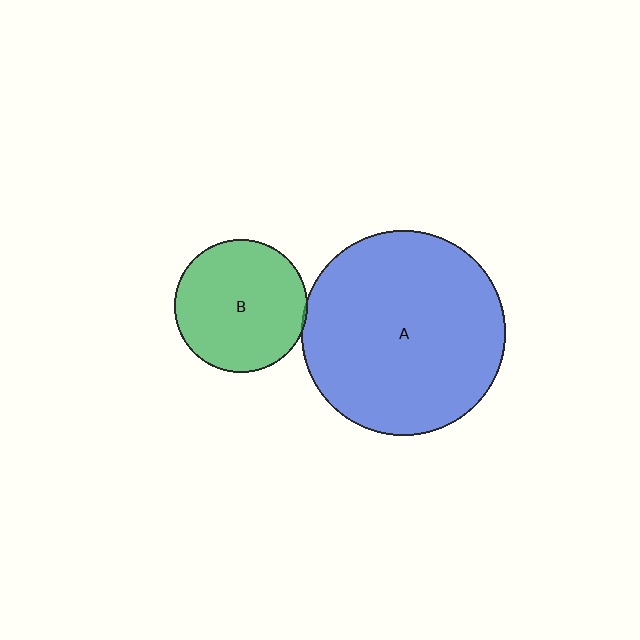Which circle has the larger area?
Circle A (blue).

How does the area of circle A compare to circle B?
Approximately 2.4 times.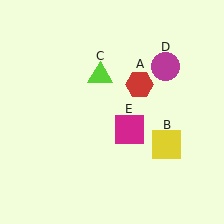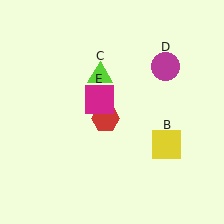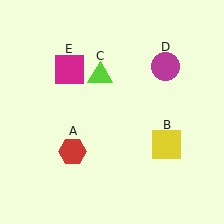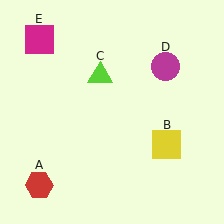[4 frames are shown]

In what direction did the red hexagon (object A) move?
The red hexagon (object A) moved down and to the left.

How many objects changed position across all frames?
2 objects changed position: red hexagon (object A), magenta square (object E).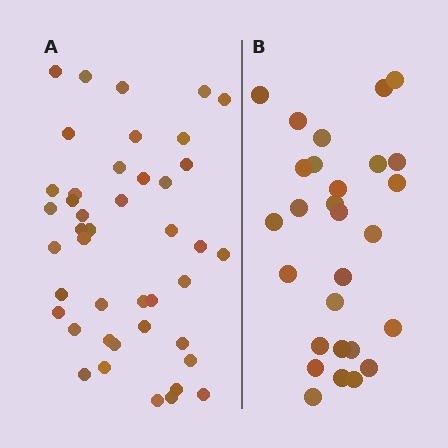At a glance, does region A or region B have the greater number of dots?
Region A (the left region) has more dots.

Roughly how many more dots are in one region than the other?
Region A has approximately 15 more dots than region B.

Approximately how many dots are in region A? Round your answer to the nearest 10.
About 40 dots. (The exact count is 43, which rounds to 40.)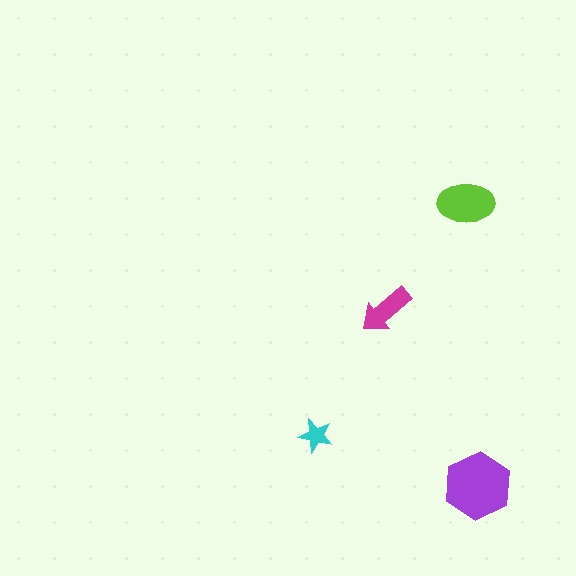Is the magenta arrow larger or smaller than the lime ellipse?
Smaller.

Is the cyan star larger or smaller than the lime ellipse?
Smaller.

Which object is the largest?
The purple hexagon.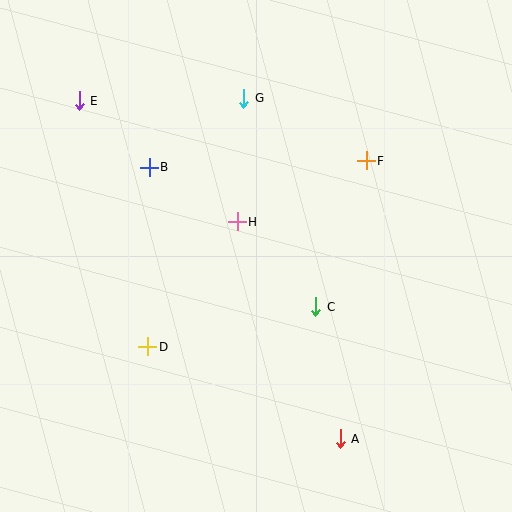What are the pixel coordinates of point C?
Point C is at (316, 307).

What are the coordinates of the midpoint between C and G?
The midpoint between C and G is at (280, 203).